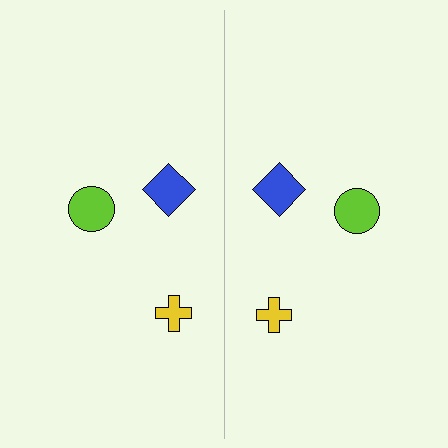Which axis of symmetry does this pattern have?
The pattern has a vertical axis of symmetry running through the center of the image.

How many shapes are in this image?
There are 6 shapes in this image.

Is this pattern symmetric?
Yes, this pattern has bilateral (reflection) symmetry.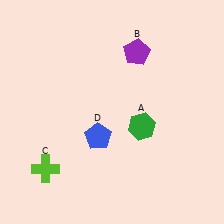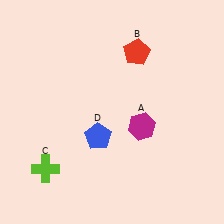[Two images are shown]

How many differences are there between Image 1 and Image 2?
There are 2 differences between the two images.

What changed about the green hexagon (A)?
In Image 1, A is green. In Image 2, it changed to magenta.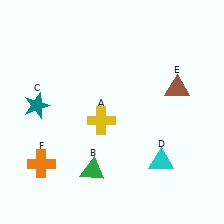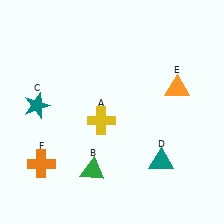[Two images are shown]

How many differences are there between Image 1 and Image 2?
There are 2 differences between the two images.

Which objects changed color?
D changed from cyan to teal. E changed from brown to orange.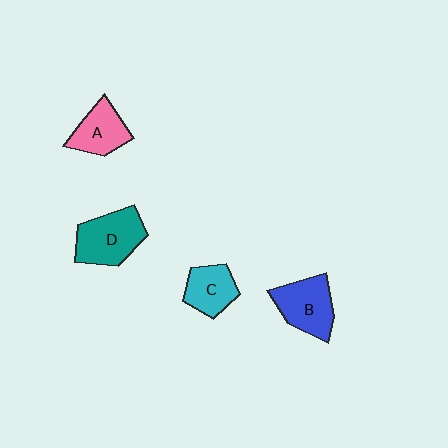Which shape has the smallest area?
Shape C (cyan).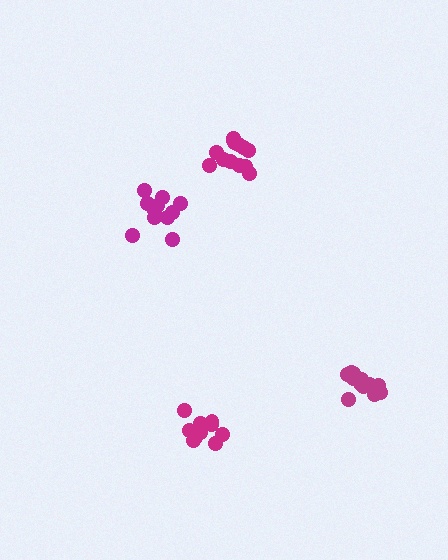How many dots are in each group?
Group 1: 14 dots, Group 2: 11 dots, Group 3: 13 dots, Group 4: 11 dots (49 total).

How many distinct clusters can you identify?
There are 4 distinct clusters.